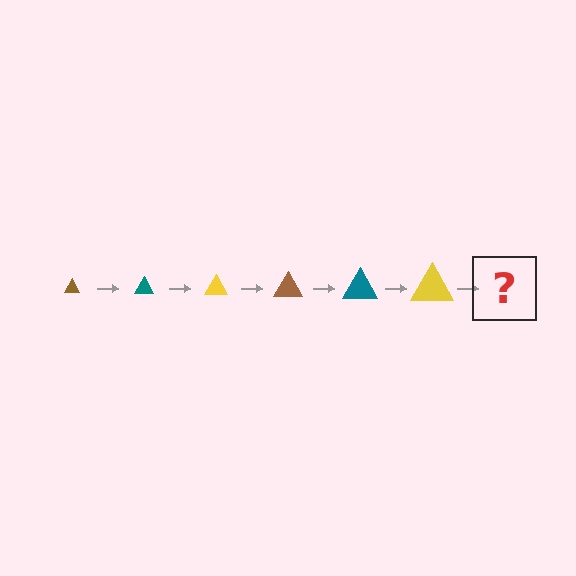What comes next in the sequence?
The next element should be a brown triangle, larger than the previous one.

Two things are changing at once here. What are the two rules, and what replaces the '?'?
The two rules are that the triangle grows larger each step and the color cycles through brown, teal, and yellow. The '?' should be a brown triangle, larger than the previous one.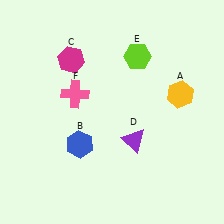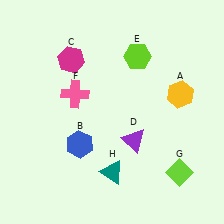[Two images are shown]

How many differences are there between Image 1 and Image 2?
There are 2 differences between the two images.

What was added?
A lime diamond (G), a teal triangle (H) were added in Image 2.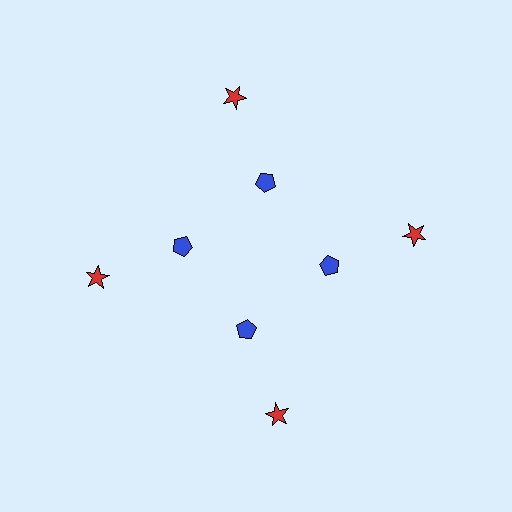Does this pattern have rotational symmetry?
Yes, this pattern has 4-fold rotational symmetry. It looks the same after rotating 90 degrees around the center.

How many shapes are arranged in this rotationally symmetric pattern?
There are 8 shapes, arranged in 4 groups of 2.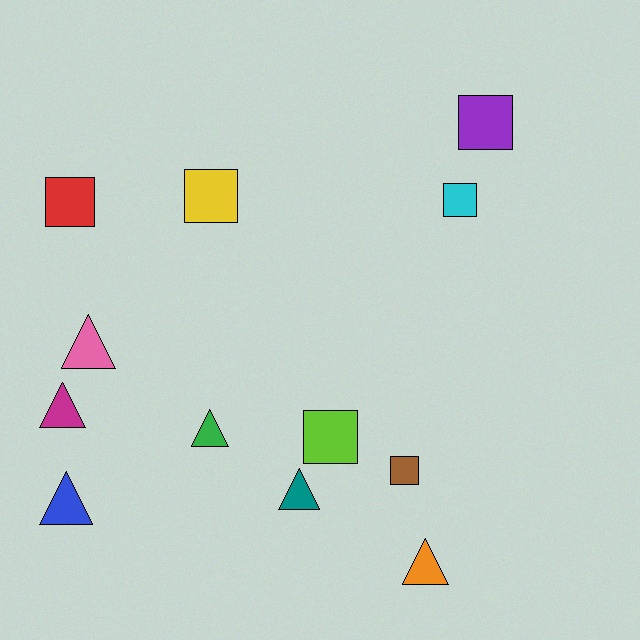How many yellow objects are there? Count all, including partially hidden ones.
There is 1 yellow object.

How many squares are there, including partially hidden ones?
There are 6 squares.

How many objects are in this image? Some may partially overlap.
There are 12 objects.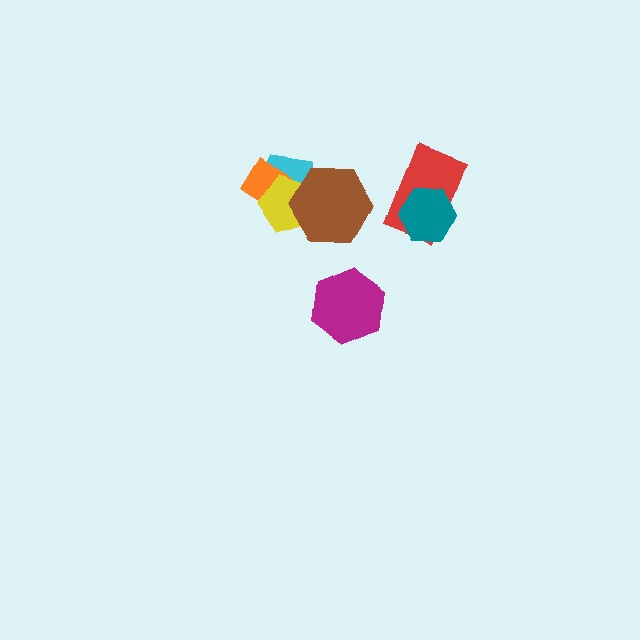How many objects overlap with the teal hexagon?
1 object overlaps with the teal hexagon.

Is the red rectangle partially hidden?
Yes, it is partially covered by another shape.